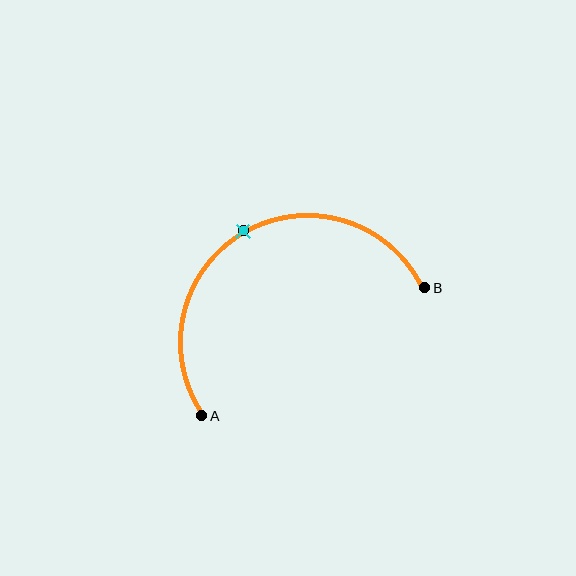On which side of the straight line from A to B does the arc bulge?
The arc bulges above the straight line connecting A and B.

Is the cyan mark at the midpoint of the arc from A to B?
Yes. The cyan mark lies on the arc at equal arc-length from both A and B — it is the arc midpoint.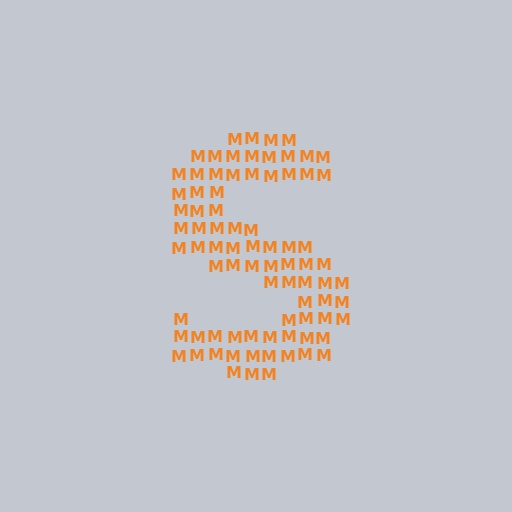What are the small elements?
The small elements are letter M's.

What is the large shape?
The large shape is the letter S.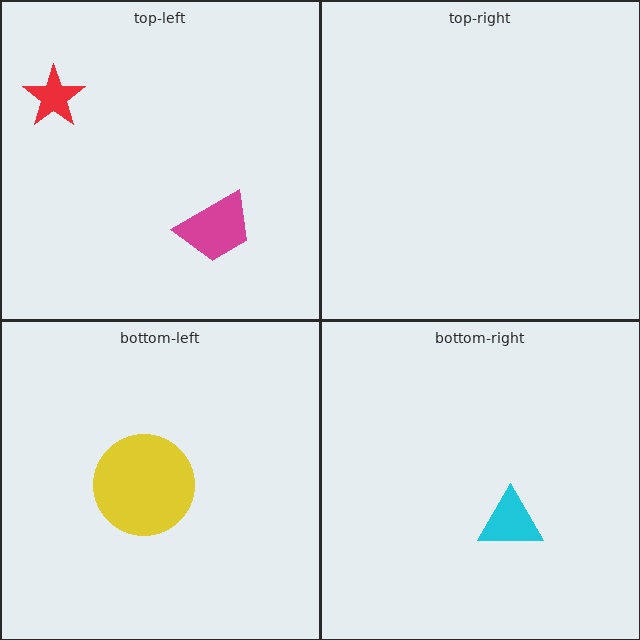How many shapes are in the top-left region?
2.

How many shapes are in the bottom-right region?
1.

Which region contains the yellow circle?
The bottom-left region.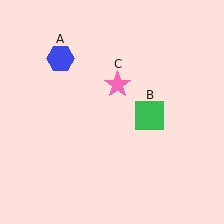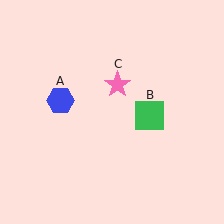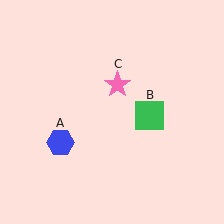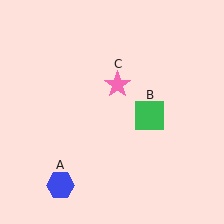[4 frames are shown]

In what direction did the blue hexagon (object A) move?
The blue hexagon (object A) moved down.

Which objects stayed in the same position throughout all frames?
Green square (object B) and pink star (object C) remained stationary.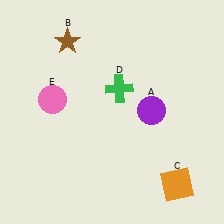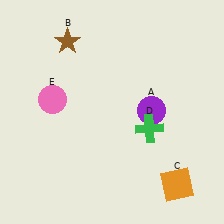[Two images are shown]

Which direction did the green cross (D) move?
The green cross (D) moved down.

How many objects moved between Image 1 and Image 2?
1 object moved between the two images.